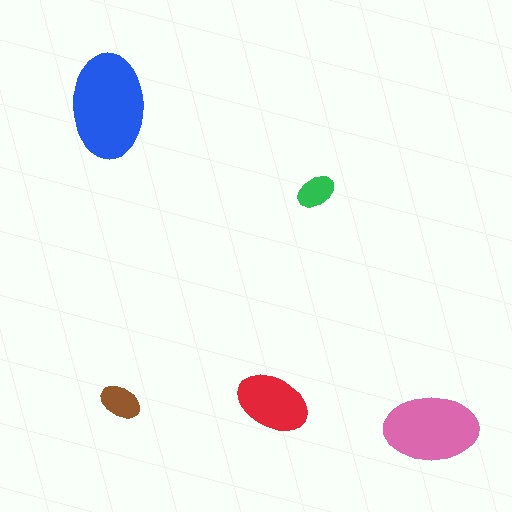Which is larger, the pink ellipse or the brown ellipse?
The pink one.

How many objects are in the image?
There are 5 objects in the image.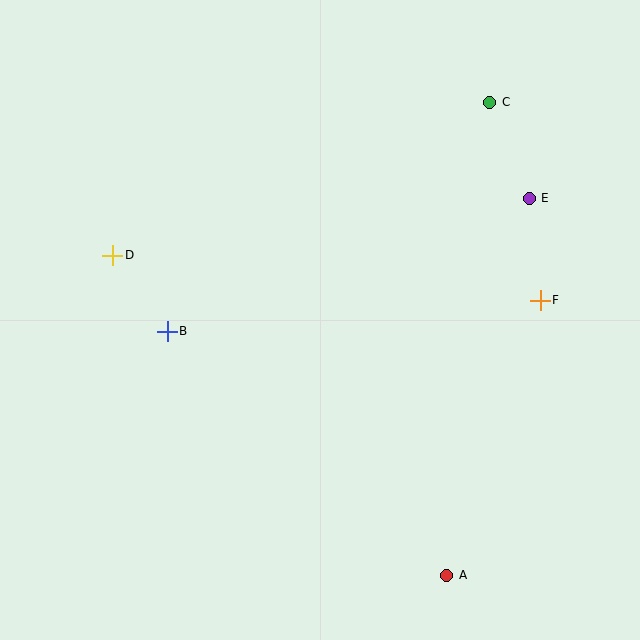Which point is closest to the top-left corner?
Point D is closest to the top-left corner.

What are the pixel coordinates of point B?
Point B is at (167, 331).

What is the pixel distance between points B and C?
The distance between B and C is 396 pixels.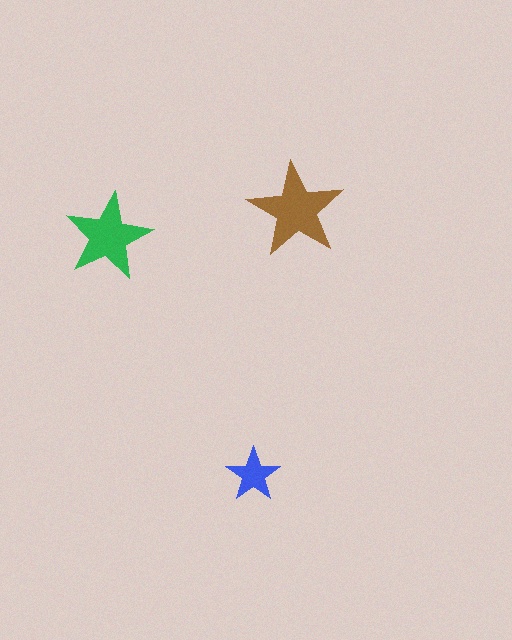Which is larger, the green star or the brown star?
The brown one.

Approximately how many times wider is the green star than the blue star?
About 1.5 times wider.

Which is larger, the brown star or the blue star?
The brown one.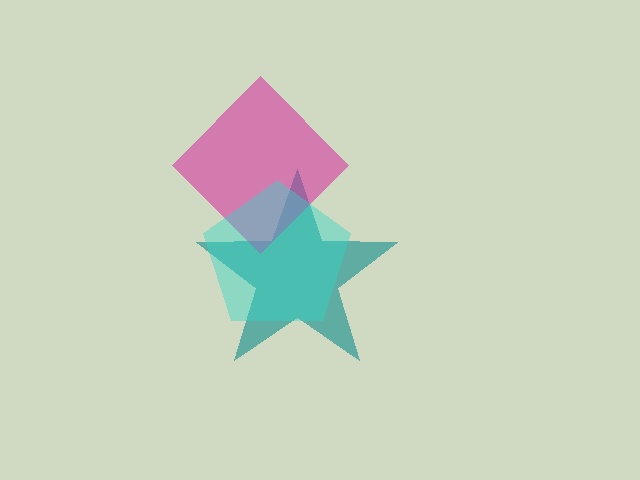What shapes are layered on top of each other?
The layered shapes are: a teal star, a magenta diamond, a cyan pentagon.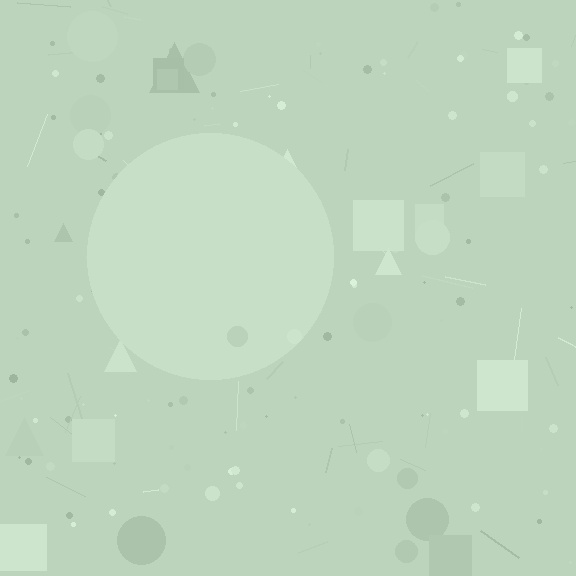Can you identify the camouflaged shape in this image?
The camouflaged shape is a circle.